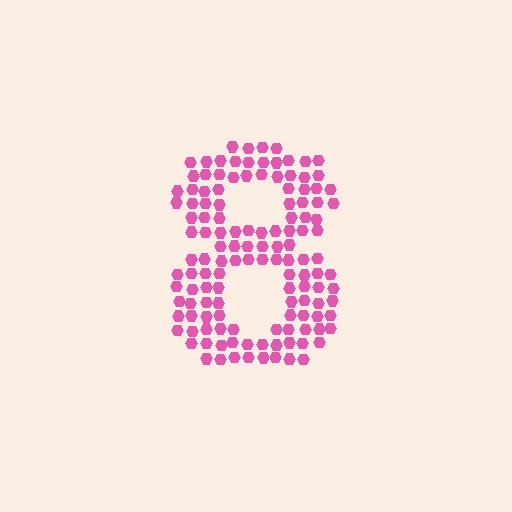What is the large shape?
The large shape is the digit 8.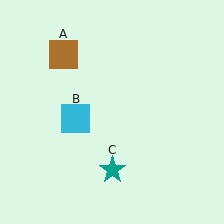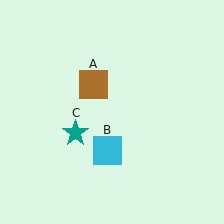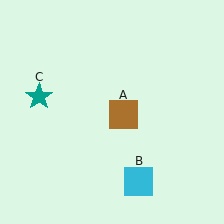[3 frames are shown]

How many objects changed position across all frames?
3 objects changed position: brown square (object A), cyan square (object B), teal star (object C).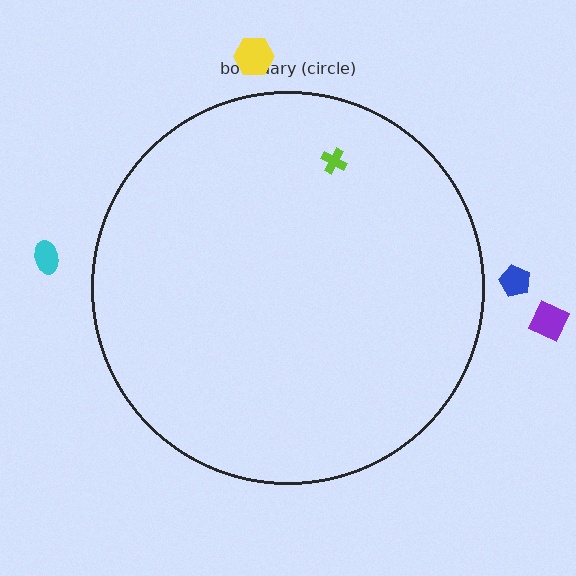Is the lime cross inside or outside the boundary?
Inside.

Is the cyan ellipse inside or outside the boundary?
Outside.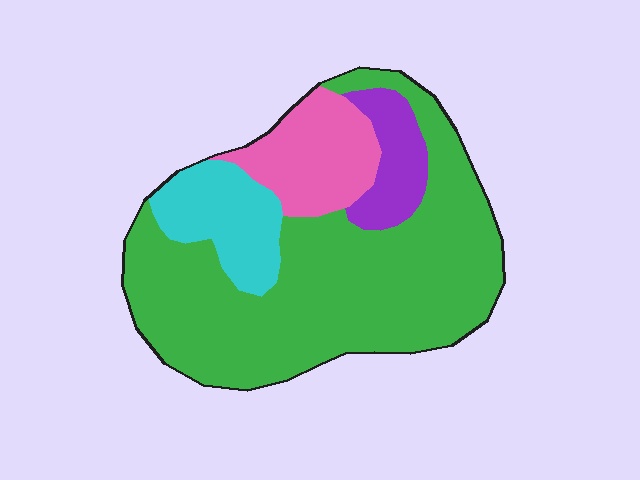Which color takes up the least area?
Purple, at roughly 10%.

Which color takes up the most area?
Green, at roughly 65%.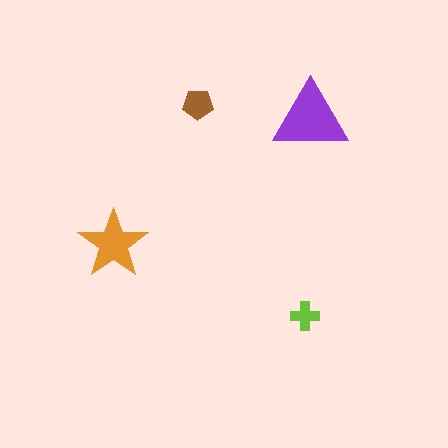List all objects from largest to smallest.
The purple triangle, the orange star, the brown pentagon, the lime cross.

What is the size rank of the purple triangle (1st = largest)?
1st.